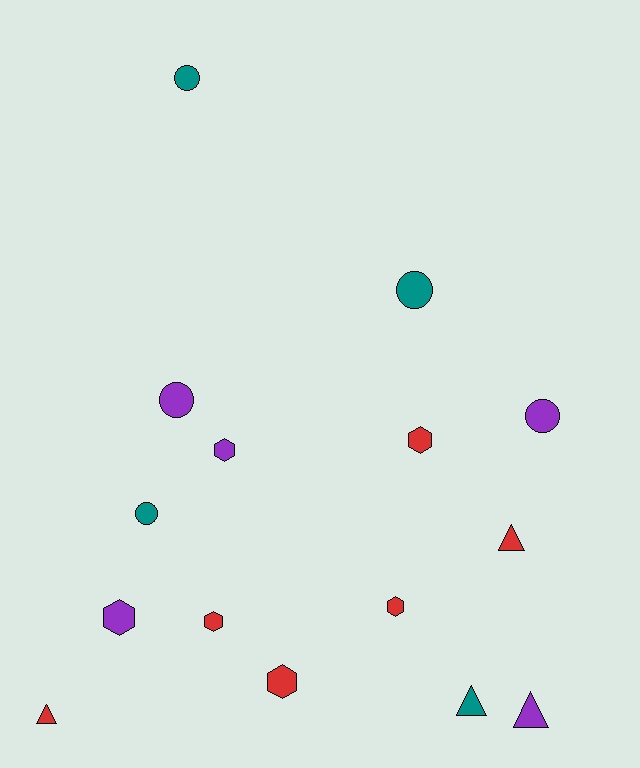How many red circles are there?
There are no red circles.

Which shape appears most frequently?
Hexagon, with 6 objects.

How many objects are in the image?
There are 15 objects.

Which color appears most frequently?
Red, with 6 objects.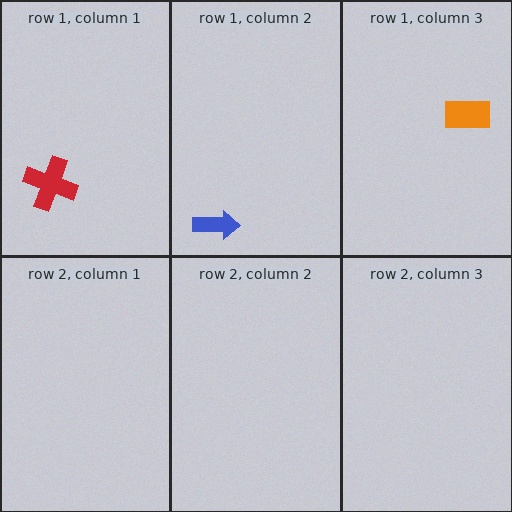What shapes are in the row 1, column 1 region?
The red cross.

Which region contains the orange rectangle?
The row 1, column 3 region.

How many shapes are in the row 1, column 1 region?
1.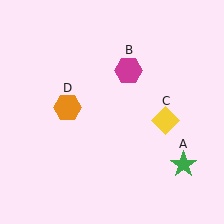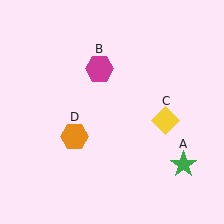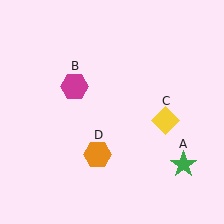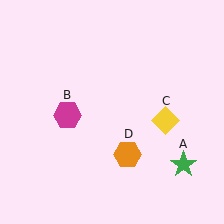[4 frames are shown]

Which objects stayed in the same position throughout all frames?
Green star (object A) and yellow diamond (object C) remained stationary.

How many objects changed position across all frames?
2 objects changed position: magenta hexagon (object B), orange hexagon (object D).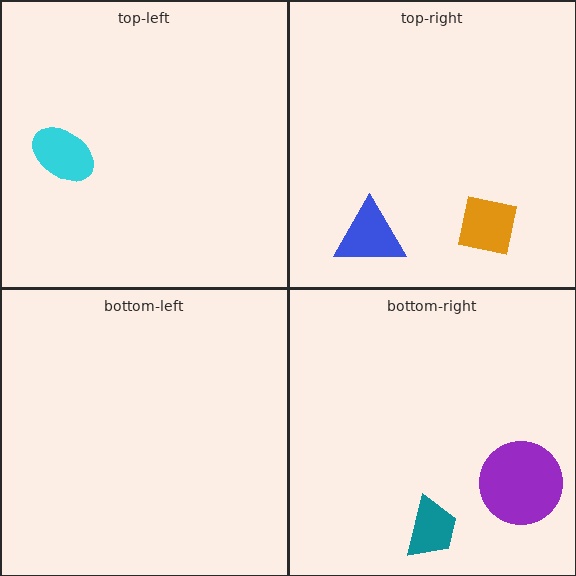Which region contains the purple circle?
The bottom-right region.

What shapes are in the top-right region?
The blue triangle, the orange square.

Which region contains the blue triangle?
The top-right region.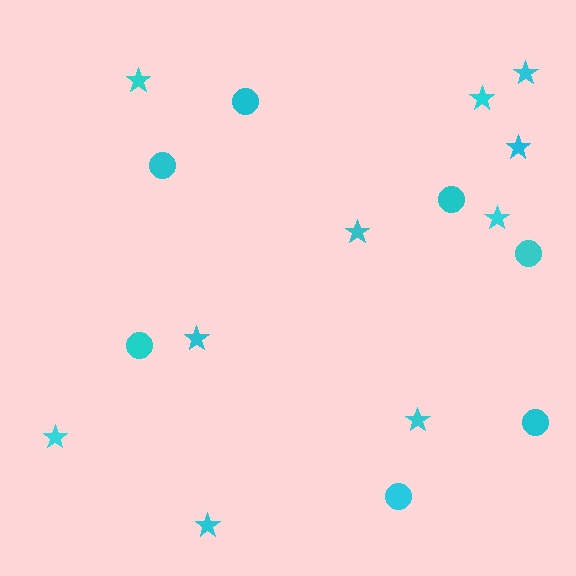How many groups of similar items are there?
There are 2 groups: one group of stars (10) and one group of circles (7).